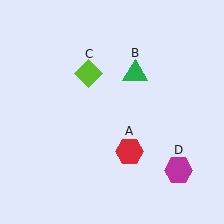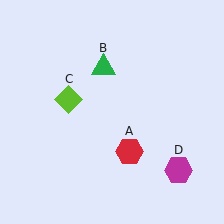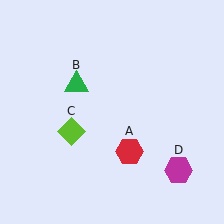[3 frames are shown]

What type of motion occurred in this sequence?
The green triangle (object B), lime diamond (object C) rotated counterclockwise around the center of the scene.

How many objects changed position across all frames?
2 objects changed position: green triangle (object B), lime diamond (object C).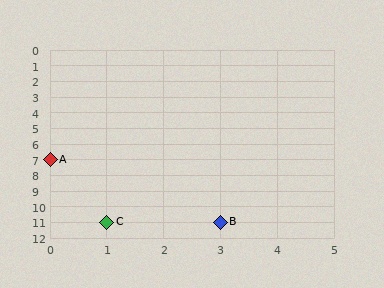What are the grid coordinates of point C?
Point C is at grid coordinates (1, 11).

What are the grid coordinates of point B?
Point B is at grid coordinates (3, 11).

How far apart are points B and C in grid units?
Points B and C are 2 columns apart.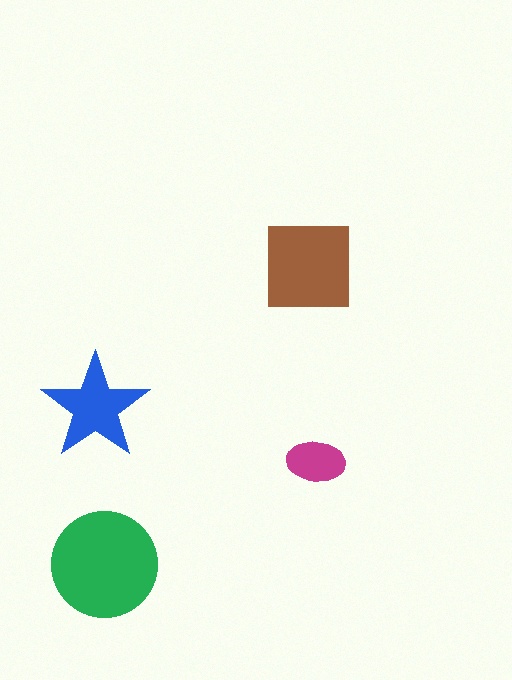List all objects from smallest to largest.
The magenta ellipse, the blue star, the brown square, the green circle.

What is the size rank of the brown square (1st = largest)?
2nd.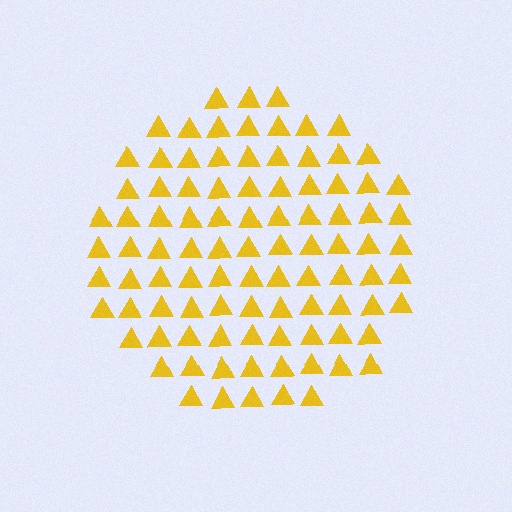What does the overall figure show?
The overall figure shows a circle.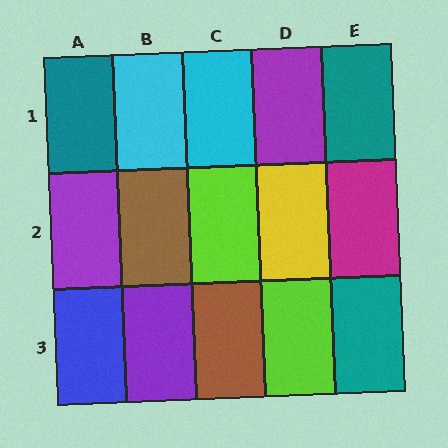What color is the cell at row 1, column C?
Cyan.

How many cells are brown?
2 cells are brown.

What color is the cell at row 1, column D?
Purple.